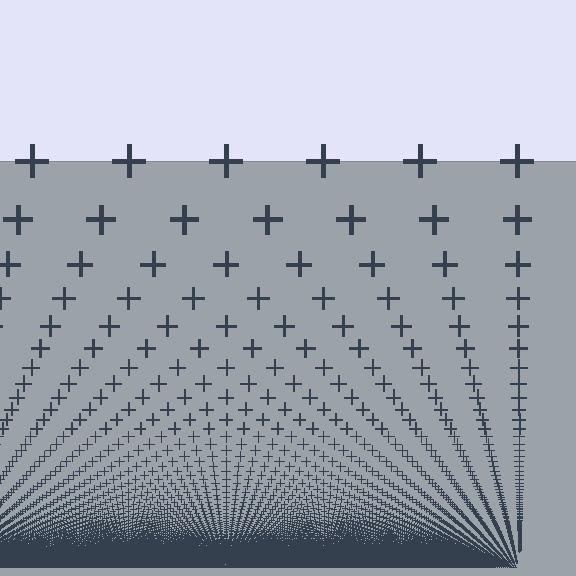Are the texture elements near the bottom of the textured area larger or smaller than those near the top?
Smaller. The gradient is inverted — elements near the bottom are smaller and denser.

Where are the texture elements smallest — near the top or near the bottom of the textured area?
Near the bottom.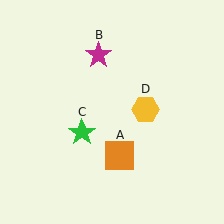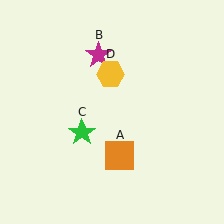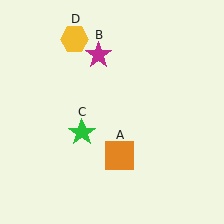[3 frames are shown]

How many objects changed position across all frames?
1 object changed position: yellow hexagon (object D).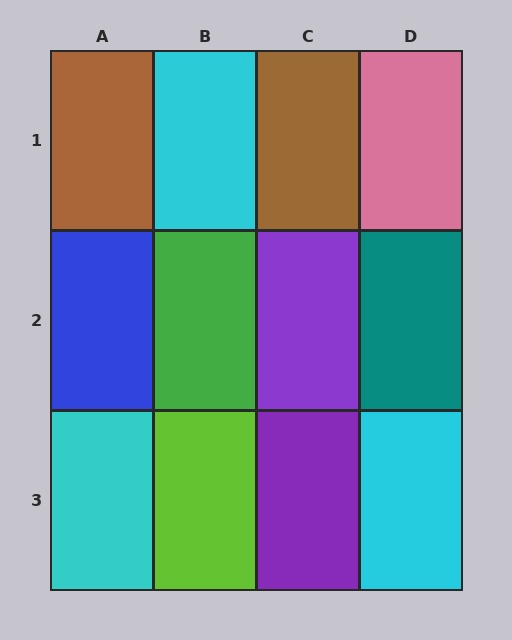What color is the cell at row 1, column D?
Pink.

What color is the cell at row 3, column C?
Purple.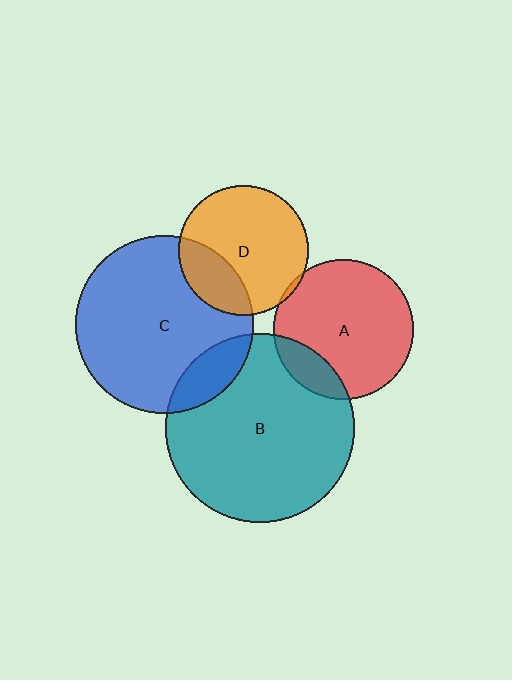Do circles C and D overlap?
Yes.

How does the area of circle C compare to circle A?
Approximately 1.6 times.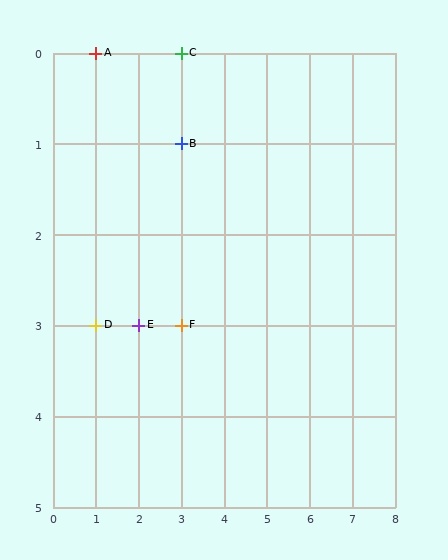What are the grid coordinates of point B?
Point B is at grid coordinates (3, 1).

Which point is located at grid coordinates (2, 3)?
Point E is at (2, 3).